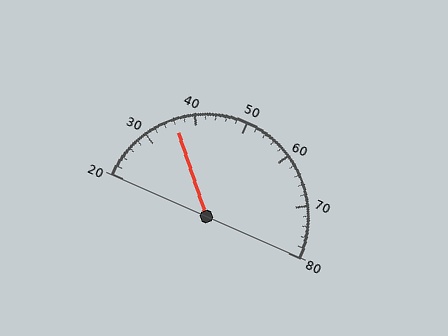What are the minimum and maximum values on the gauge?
The gauge ranges from 20 to 80.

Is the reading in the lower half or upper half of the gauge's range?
The reading is in the lower half of the range (20 to 80).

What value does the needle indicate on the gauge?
The needle indicates approximately 36.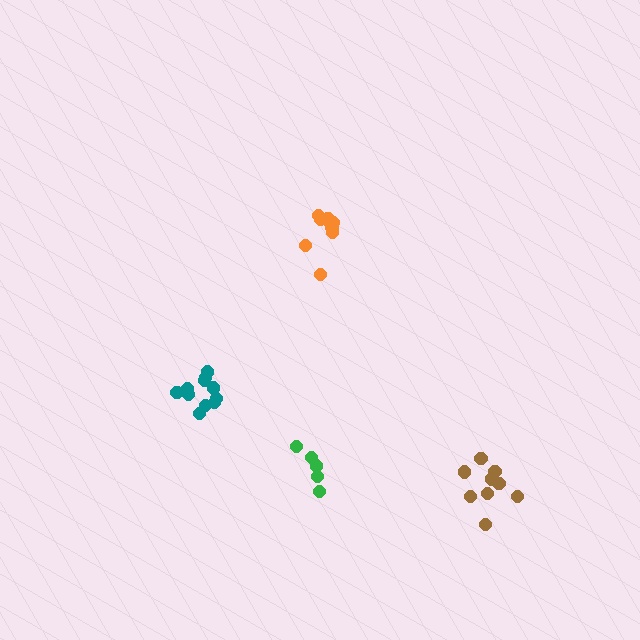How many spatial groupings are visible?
There are 4 spatial groupings.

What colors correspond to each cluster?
The clusters are colored: brown, teal, green, orange.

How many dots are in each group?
Group 1: 9 dots, Group 2: 11 dots, Group 3: 5 dots, Group 4: 10 dots (35 total).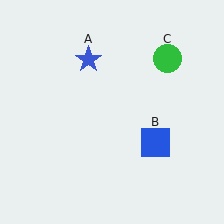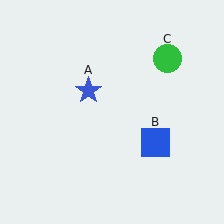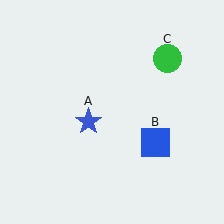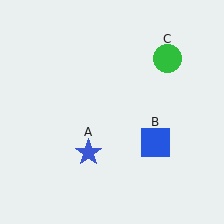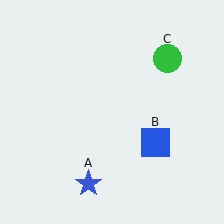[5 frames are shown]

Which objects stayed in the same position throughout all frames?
Blue square (object B) and green circle (object C) remained stationary.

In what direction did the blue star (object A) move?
The blue star (object A) moved down.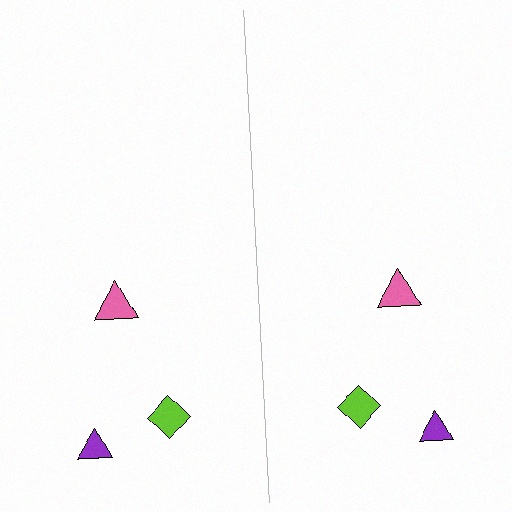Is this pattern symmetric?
Yes, this pattern has bilateral (reflection) symmetry.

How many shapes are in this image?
There are 6 shapes in this image.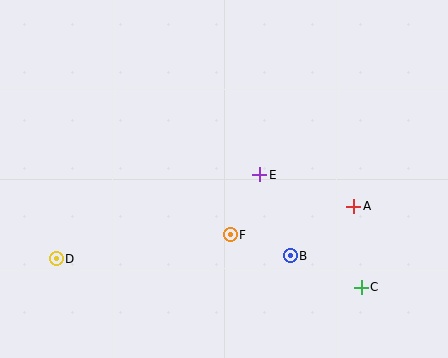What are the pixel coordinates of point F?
Point F is at (230, 235).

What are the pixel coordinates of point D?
Point D is at (56, 259).